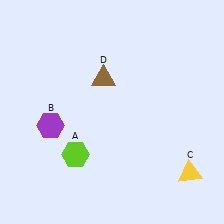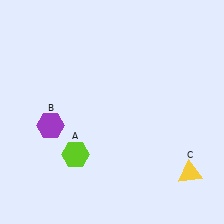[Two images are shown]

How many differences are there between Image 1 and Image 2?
There is 1 difference between the two images.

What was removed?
The brown triangle (D) was removed in Image 2.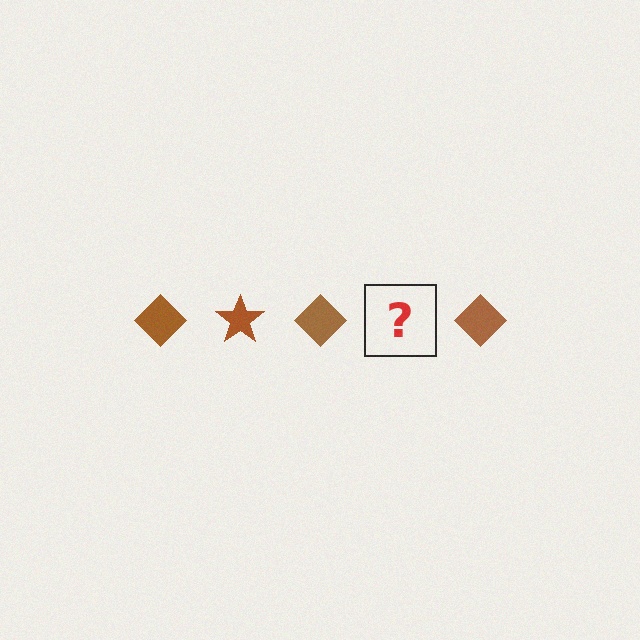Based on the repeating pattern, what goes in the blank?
The blank should be a brown star.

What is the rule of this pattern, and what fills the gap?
The rule is that the pattern cycles through diamond, star shapes in brown. The gap should be filled with a brown star.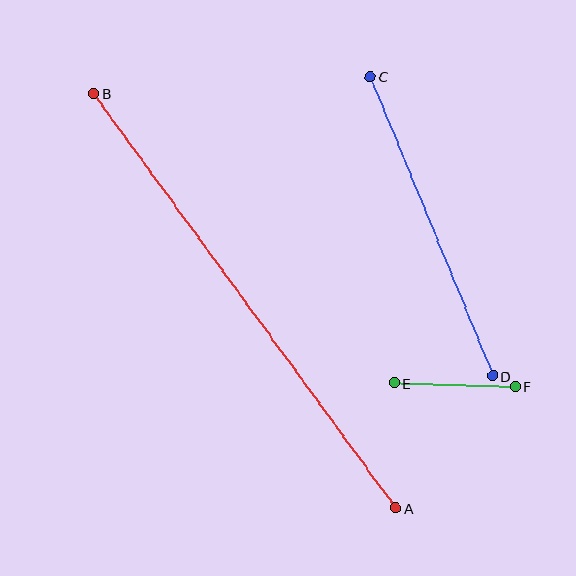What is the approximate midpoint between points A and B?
The midpoint is at approximately (245, 301) pixels.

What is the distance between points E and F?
The distance is approximately 121 pixels.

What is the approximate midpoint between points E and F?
The midpoint is at approximately (455, 385) pixels.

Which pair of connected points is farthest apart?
Points A and B are farthest apart.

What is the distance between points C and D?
The distance is approximately 323 pixels.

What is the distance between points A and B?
The distance is approximately 513 pixels.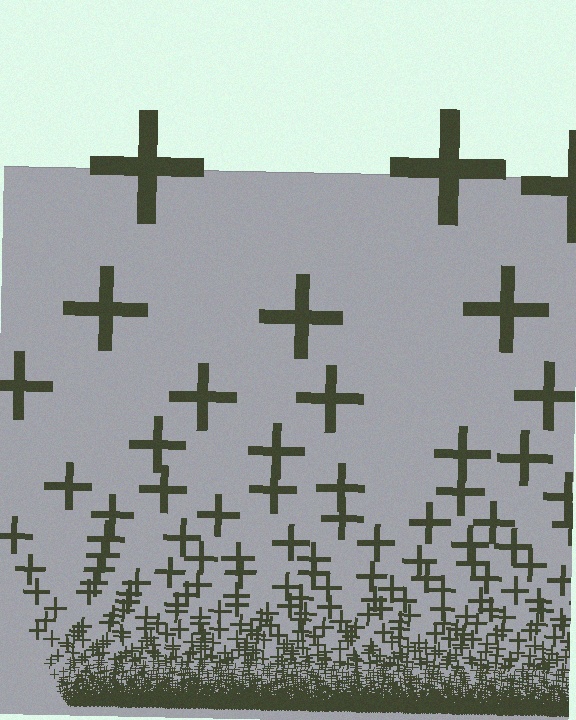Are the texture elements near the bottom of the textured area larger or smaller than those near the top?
Smaller. The gradient is inverted — elements near the bottom are smaller and denser.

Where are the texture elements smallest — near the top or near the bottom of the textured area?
Near the bottom.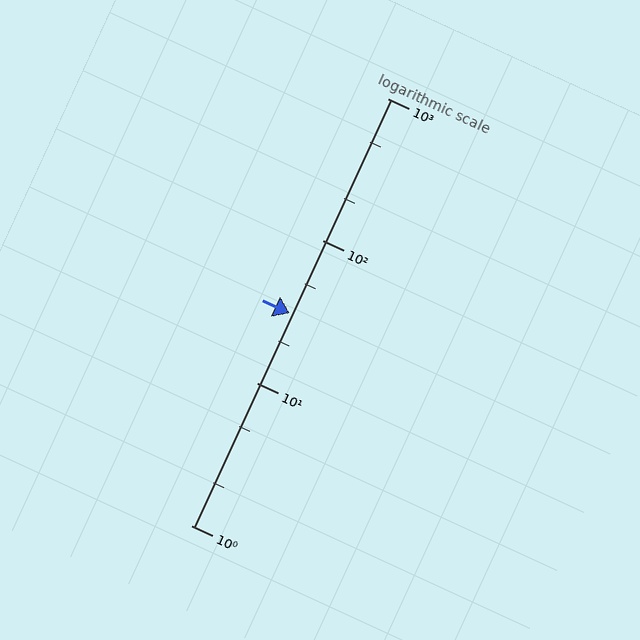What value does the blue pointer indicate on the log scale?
The pointer indicates approximately 31.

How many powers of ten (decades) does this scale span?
The scale spans 3 decades, from 1 to 1000.